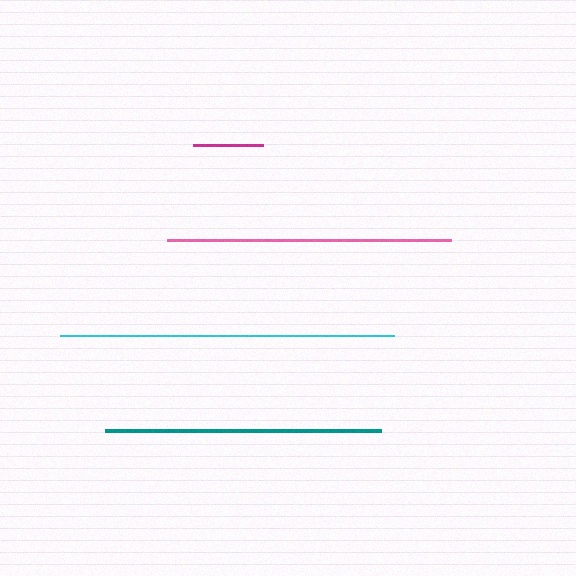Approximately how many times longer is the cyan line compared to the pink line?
The cyan line is approximately 1.2 times the length of the pink line.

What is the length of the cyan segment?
The cyan segment is approximately 334 pixels long.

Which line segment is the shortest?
The magenta line is the shortest at approximately 71 pixels.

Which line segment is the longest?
The cyan line is the longest at approximately 334 pixels.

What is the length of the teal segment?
The teal segment is approximately 276 pixels long.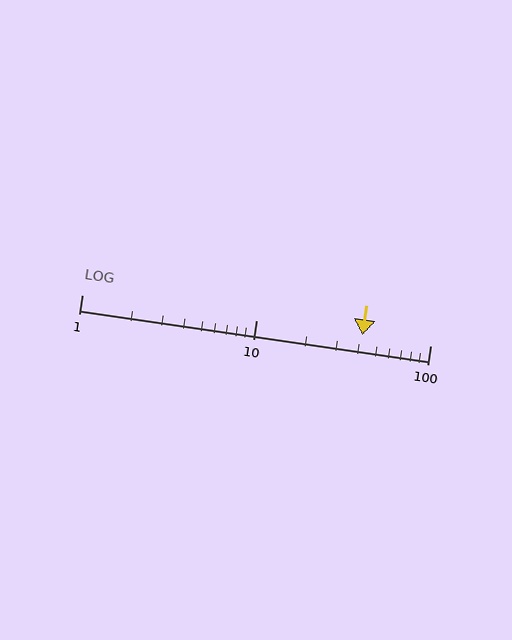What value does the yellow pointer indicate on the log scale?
The pointer indicates approximately 41.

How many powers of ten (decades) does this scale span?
The scale spans 2 decades, from 1 to 100.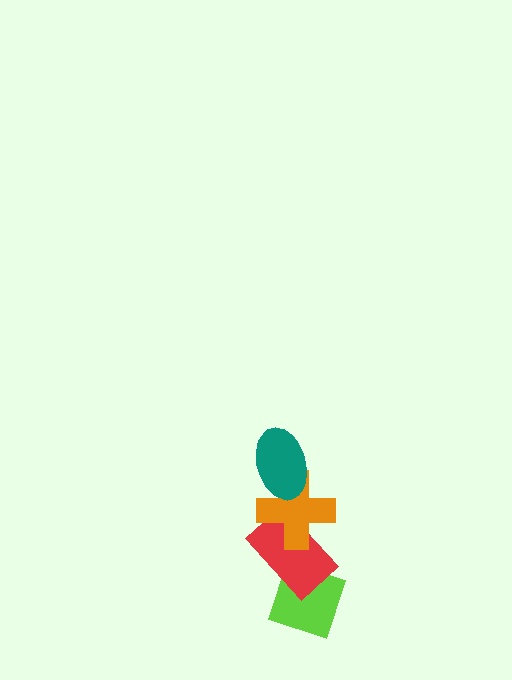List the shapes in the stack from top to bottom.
From top to bottom: the teal ellipse, the orange cross, the red rectangle, the lime diamond.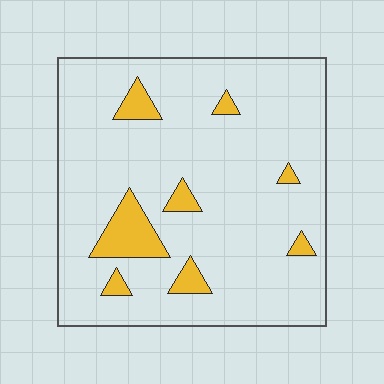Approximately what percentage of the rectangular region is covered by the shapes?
Approximately 10%.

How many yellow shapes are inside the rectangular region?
8.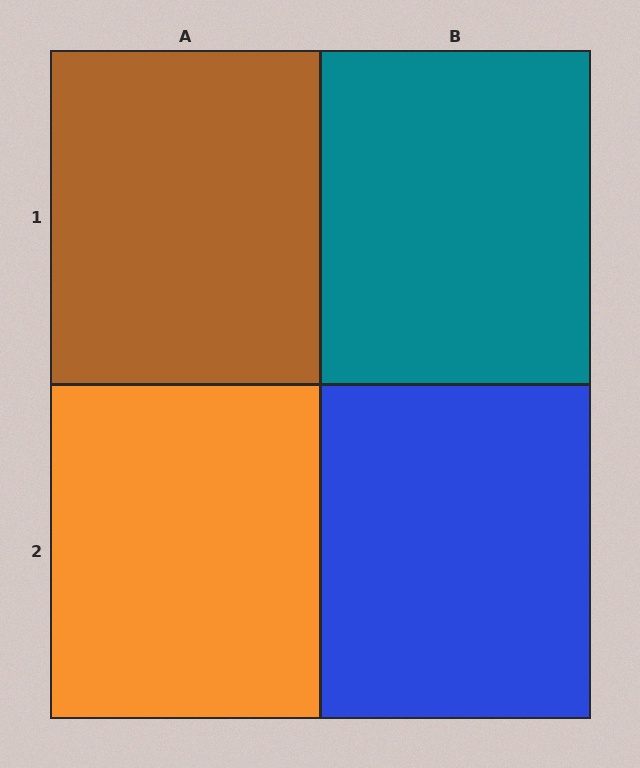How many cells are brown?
1 cell is brown.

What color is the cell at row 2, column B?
Blue.